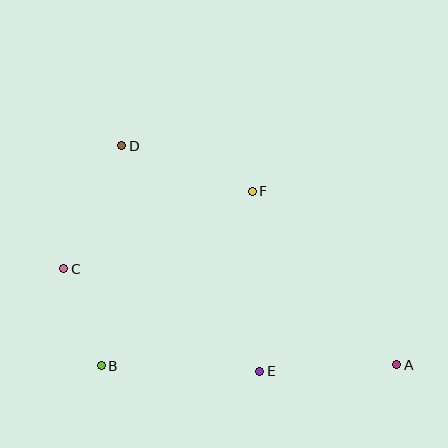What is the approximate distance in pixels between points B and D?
The distance between B and D is approximately 221 pixels.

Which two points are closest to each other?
Points B and C are closest to each other.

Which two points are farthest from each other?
Points A and D are farthest from each other.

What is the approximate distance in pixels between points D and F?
The distance between D and F is approximately 138 pixels.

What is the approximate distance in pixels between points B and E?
The distance between B and E is approximately 159 pixels.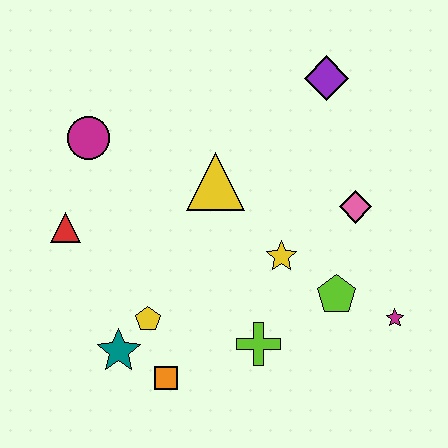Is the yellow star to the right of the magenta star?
No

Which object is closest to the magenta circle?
The red triangle is closest to the magenta circle.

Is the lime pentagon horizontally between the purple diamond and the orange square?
No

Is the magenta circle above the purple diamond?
No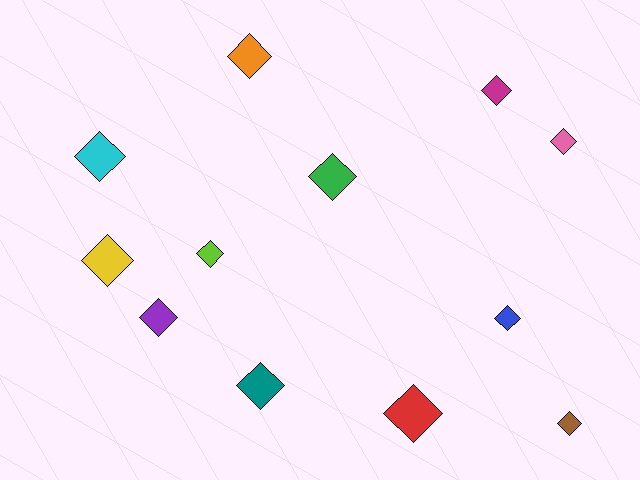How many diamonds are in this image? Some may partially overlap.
There are 12 diamonds.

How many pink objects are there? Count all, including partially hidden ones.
There is 1 pink object.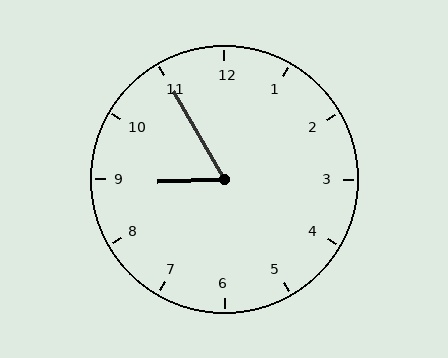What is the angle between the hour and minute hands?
Approximately 62 degrees.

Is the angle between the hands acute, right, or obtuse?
It is acute.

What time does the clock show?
8:55.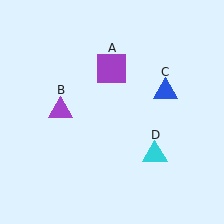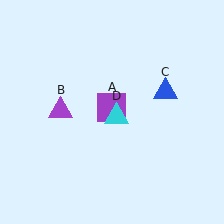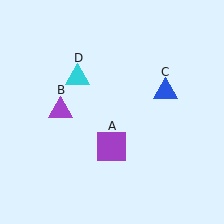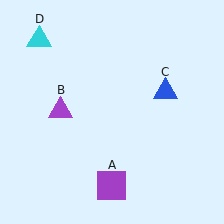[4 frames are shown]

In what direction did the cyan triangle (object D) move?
The cyan triangle (object D) moved up and to the left.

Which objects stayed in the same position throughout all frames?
Purple triangle (object B) and blue triangle (object C) remained stationary.